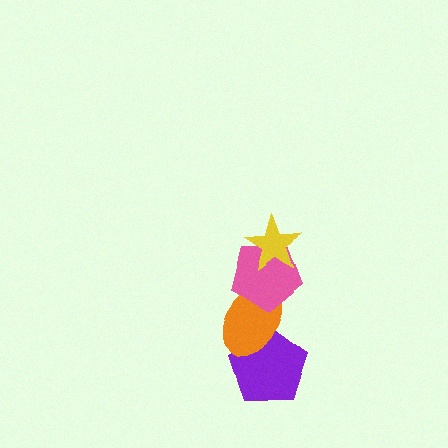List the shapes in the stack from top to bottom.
From top to bottom: the yellow star, the pink pentagon, the orange ellipse, the purple pentagon.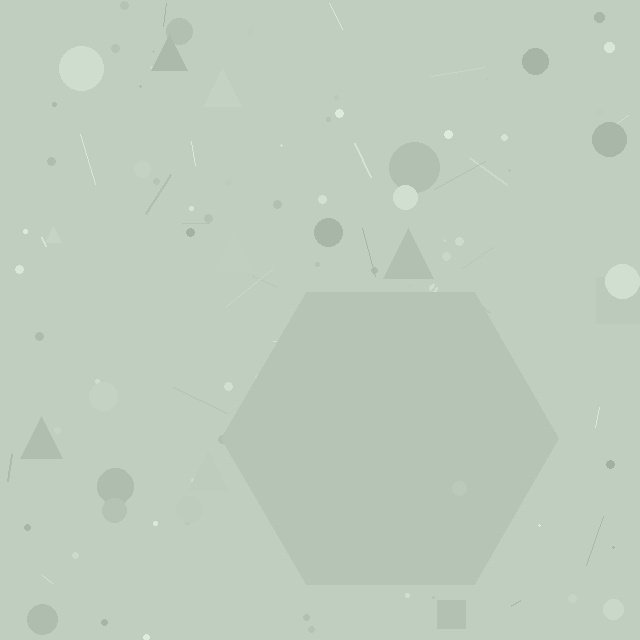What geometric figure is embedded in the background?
A hexagon is embedded in the background.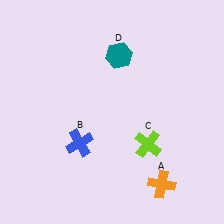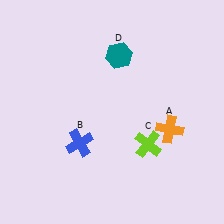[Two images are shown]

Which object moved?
The orange cross (A) moved up.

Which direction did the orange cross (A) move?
The orange cross (A) moved up.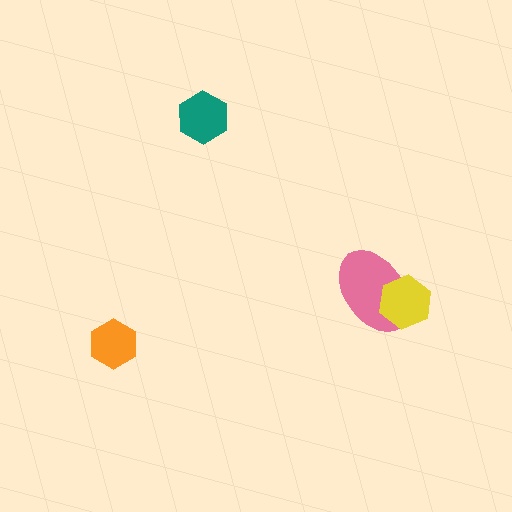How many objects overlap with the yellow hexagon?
1 object overlaps with the yellow hexagon.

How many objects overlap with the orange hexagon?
0 objects overlap with the orange hexagon.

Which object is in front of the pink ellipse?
The yellow hexagon is in front of the pink ellipse.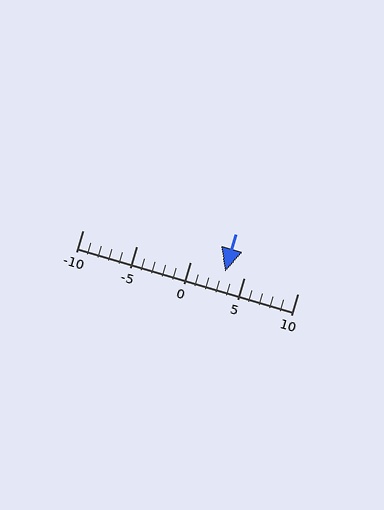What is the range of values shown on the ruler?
The ruler shows values from -10 to 10.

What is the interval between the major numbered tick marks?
The major tick marks are spaced 5 units apart.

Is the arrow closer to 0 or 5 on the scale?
The arrow is closer to 5.